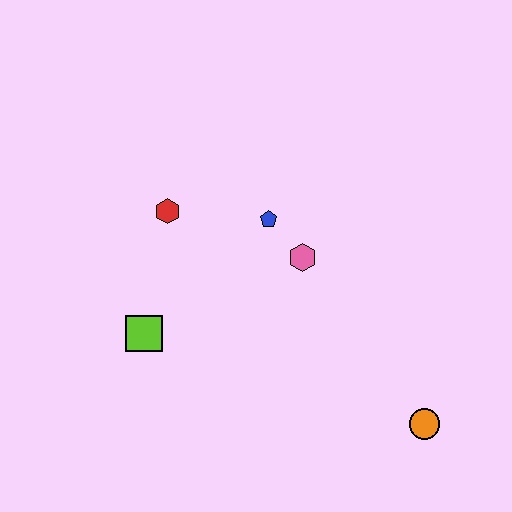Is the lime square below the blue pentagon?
Yes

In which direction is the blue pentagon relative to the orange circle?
The blue pentagon is above the orange circle.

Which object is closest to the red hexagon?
The blue pentagon is closest to the red hexagon.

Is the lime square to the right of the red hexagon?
No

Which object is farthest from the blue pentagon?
The orange circle is farthest from the blue pentagon.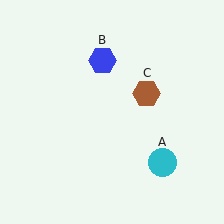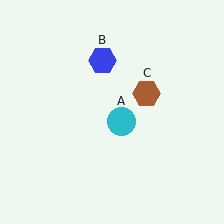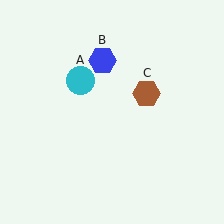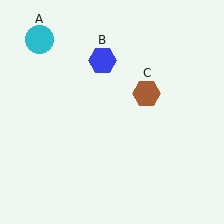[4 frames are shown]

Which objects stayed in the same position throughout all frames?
Blue hexagon (object B) and brown hexagon (object C) remained stationary.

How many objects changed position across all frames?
1 object changed position: cyan circle (object A).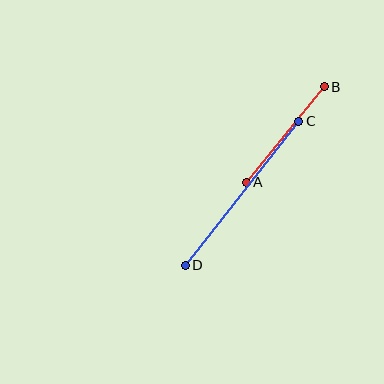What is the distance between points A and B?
The distance is approximately 124 pixels.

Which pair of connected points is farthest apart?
Points C and D are farthest apart.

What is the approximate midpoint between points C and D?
The midpoint is at approximately (242, 193) pixels.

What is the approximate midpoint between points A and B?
The midpoint is at approximately (285, 135) pixels.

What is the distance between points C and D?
The distance is approximately 184 pixels.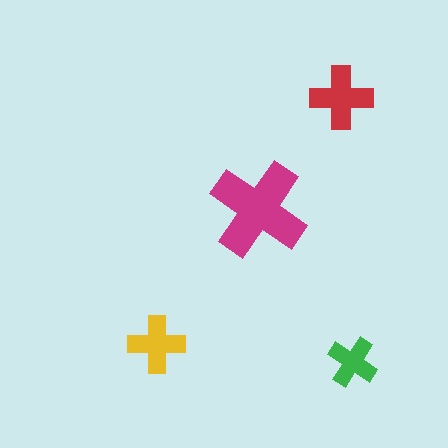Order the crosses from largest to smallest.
the magenta one, the red one, the yellow one, the green one.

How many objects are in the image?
There are 4 objects in the image.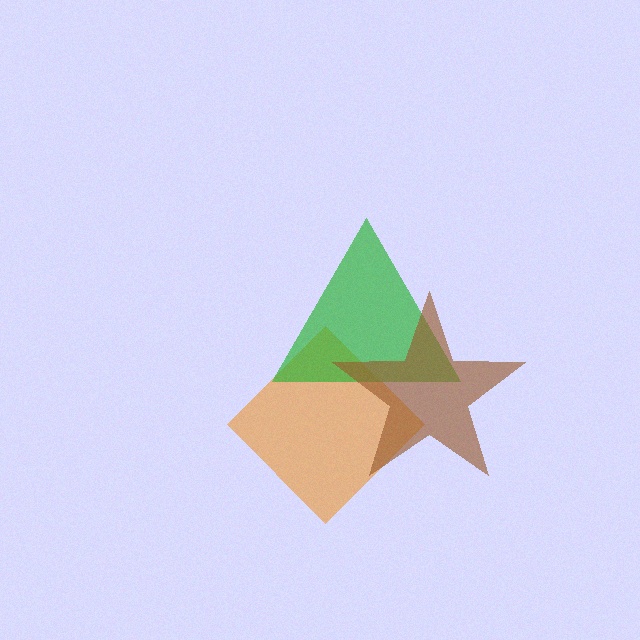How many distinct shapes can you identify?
There are 3 distinct shapes: an orange diamond, a green triangle, a brown star.